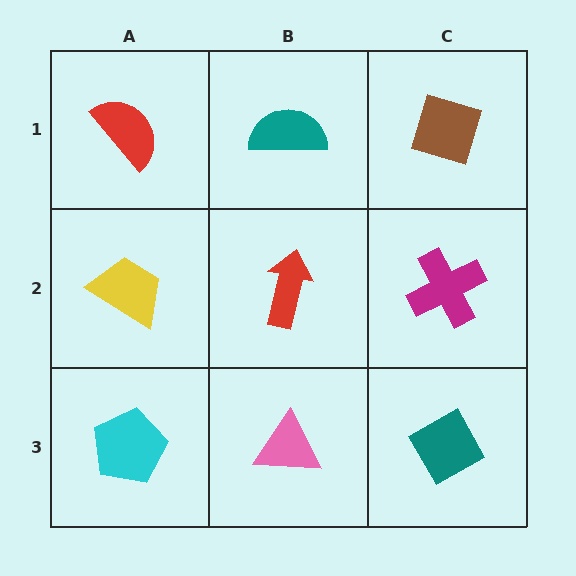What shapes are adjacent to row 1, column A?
A yellow trapezoid (row 2, column A), a teal semicircle (row 1, column B).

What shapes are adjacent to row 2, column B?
A teal semicircle (row 1, column B), a pink triangle (row 3, column B), a yellow trapezoid (row 2, column A), a magenta cross (row 2, column C).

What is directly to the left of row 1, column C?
A teal semicircle.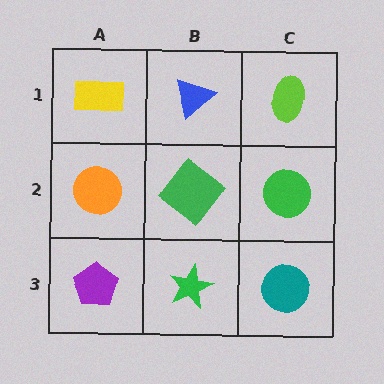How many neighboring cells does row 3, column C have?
2.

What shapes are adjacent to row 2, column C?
A lime ellipse (row 1, column C), a teal circle (row 3, column C), a green diamond (row 2, column B).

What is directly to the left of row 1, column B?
A yellow rectangle.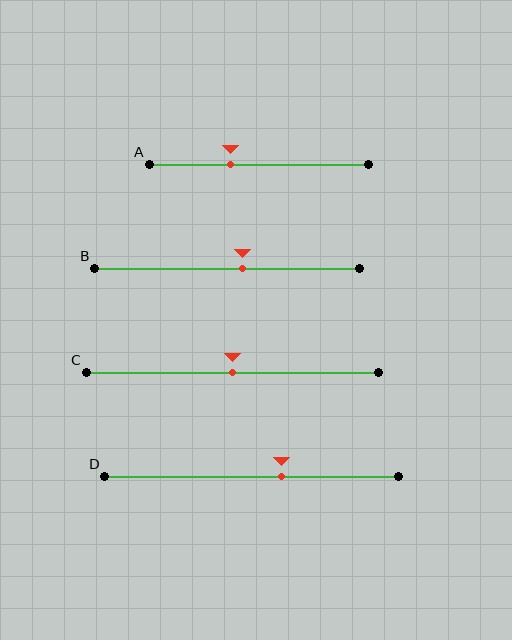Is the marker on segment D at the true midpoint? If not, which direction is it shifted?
No, the marker on segment D is shifted to the right by about 10% of the segment length.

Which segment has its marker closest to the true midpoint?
Segment C has its marker closest to the true midpoint.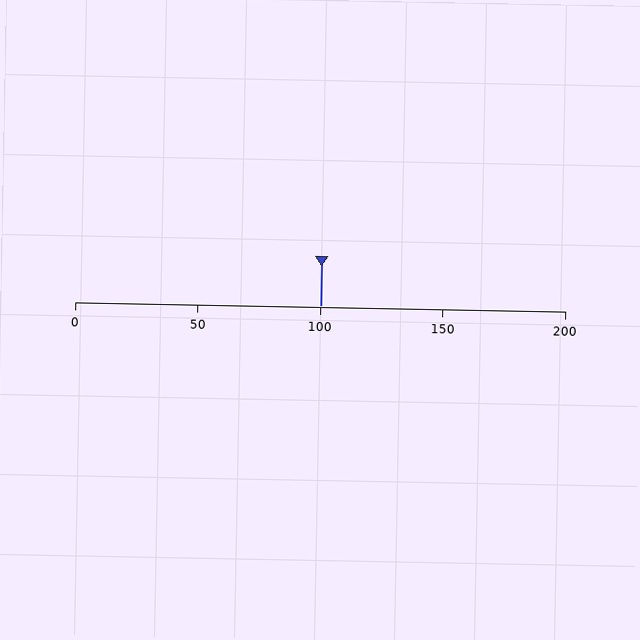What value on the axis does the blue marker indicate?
The marker indicates approximately 100.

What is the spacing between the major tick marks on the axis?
The major ticks are spaced 50 apart.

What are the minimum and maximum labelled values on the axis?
The axis runs from 0 to 200.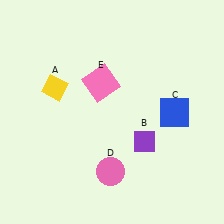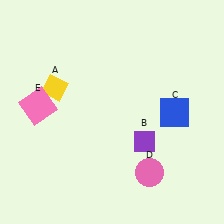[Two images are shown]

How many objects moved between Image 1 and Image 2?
2 objects moved between the two images.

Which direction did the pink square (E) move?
The pink square (E) moved left.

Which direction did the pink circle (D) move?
The pink circle (D) moved right.